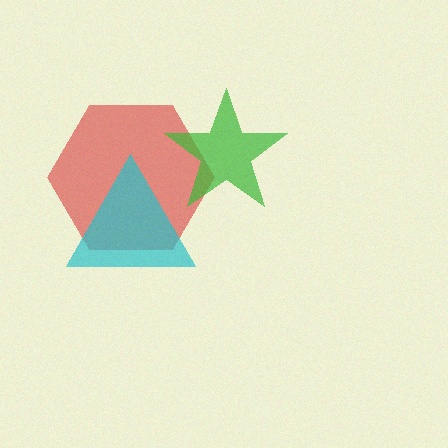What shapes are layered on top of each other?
The layered shapes are: a red hexagon, a green star, a cyan triangle.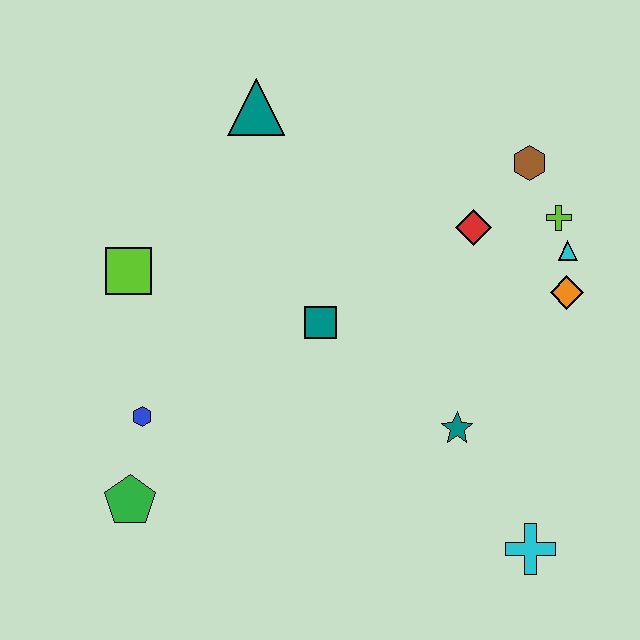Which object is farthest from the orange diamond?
The green pentagon is farthest from the orange diamond.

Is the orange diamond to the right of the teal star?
Yes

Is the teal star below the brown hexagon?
Yes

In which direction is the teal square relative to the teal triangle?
The teal square is below the teal triangle.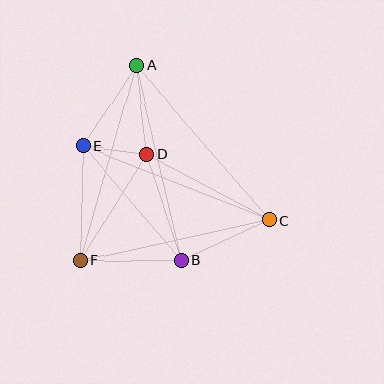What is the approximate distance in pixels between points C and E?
The distance between C and E is approximately 200 pixels.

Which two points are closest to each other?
Points D and E are closest to each other.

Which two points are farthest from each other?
Points A and C are farthest from each other.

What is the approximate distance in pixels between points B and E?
The distance between B and E is approximately 150 pixels.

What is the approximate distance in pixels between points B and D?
The distance between B and D is approximately 111 pixels.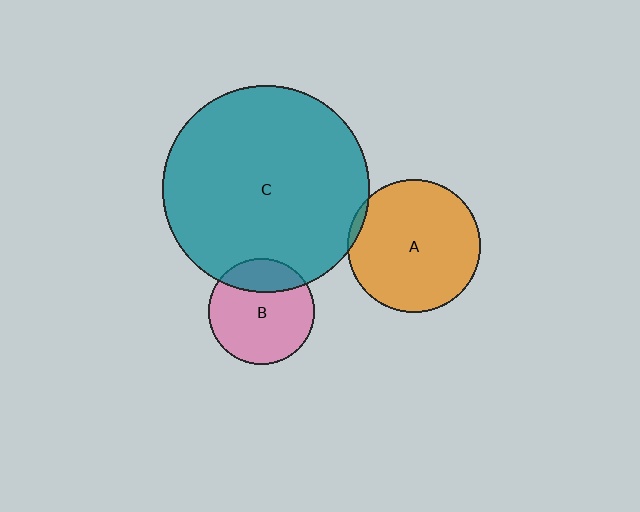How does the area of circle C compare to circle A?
Approximately 2.4 times.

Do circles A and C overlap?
Yes.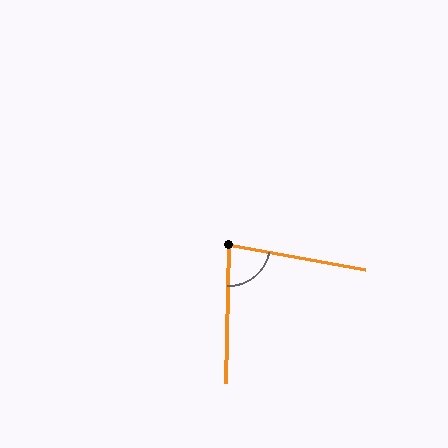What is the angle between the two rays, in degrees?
Approximately 81 degrees.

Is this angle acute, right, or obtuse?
It is acute.